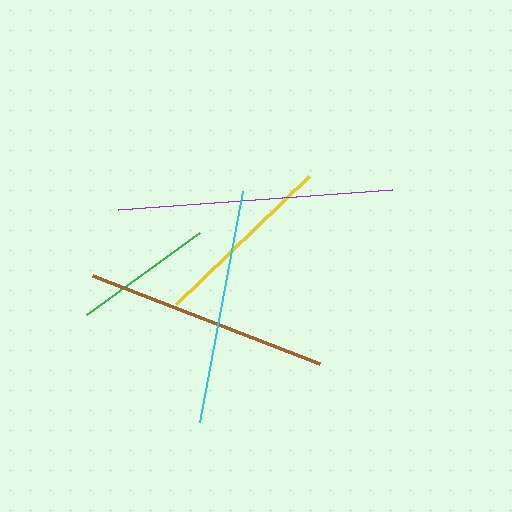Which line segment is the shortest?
The green line is the shortest at approximately 139 pixels.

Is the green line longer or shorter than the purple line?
The purple line is longer than the green line.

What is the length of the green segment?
The green segment is approximately 139 pixels long.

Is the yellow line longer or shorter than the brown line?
The brown line is longer than the yellow line.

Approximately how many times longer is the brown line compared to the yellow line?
The brown line is approximately 1.3 times the length of the yellow line.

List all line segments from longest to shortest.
From longest to shortest: purple, brown, cyan, yellow, green.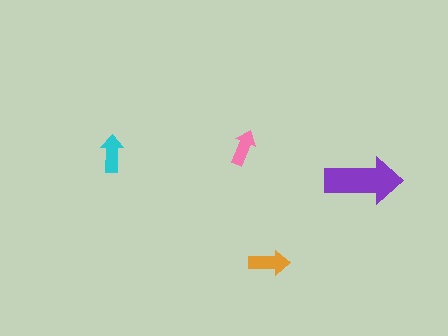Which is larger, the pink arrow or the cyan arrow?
The cyan one.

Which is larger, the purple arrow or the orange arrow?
The purple one.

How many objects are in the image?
There are 4 objects in the image.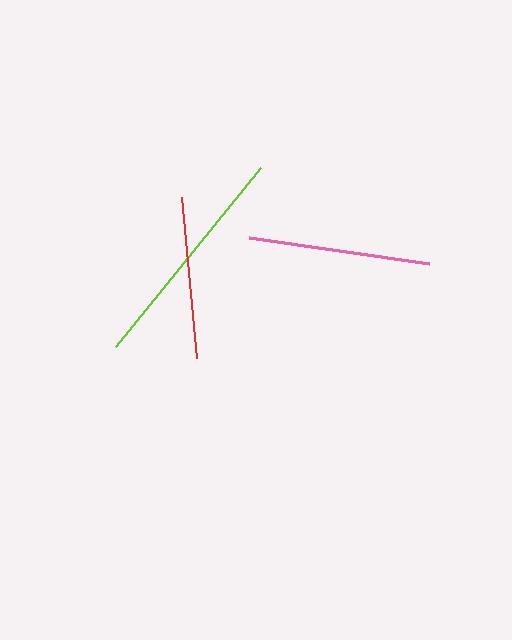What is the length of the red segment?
The red segment is approximately 162 pixels long.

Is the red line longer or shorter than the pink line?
The pink line is longer than the red line.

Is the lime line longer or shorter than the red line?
The lime line is longer than the red line.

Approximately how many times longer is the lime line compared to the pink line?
The lime line is approximately 1.3 times the length of the pink line.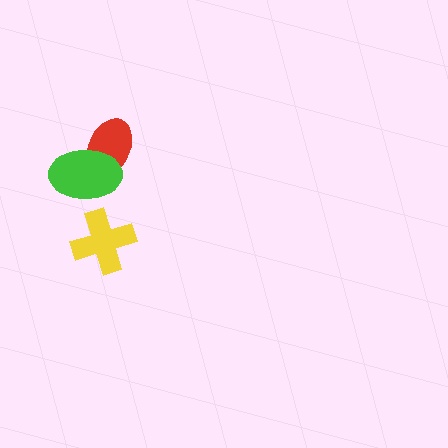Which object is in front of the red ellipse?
The green ellipse is in front of the red ellipse.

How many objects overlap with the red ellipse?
1 object overlaps with the red ellipse.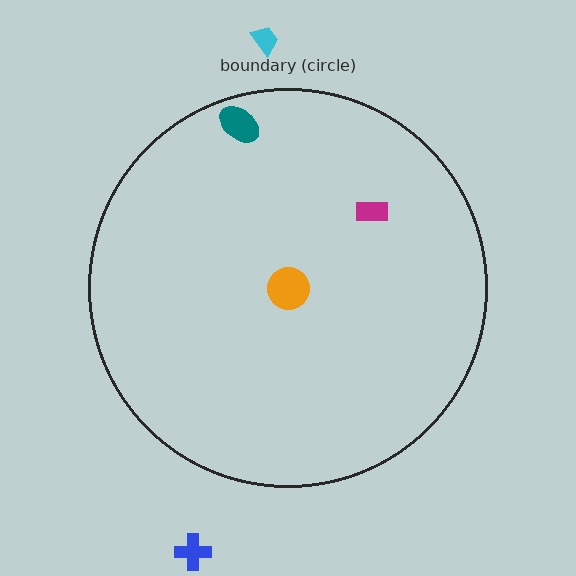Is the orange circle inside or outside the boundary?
Inside.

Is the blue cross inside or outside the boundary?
Outside.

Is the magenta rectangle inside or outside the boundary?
Inside.